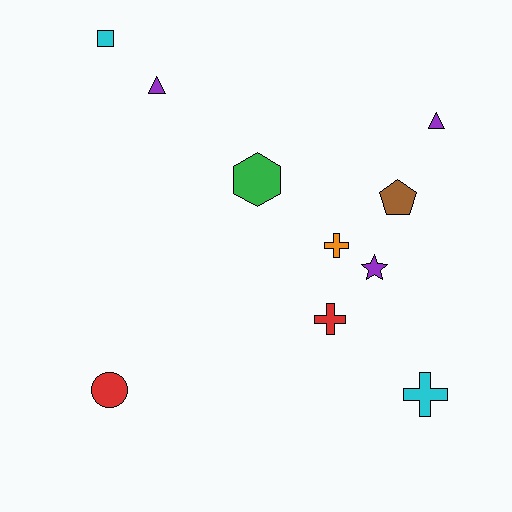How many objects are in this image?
There are 10 objects.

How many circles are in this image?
There is 1 circle.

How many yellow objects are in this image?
There are no yellow objects.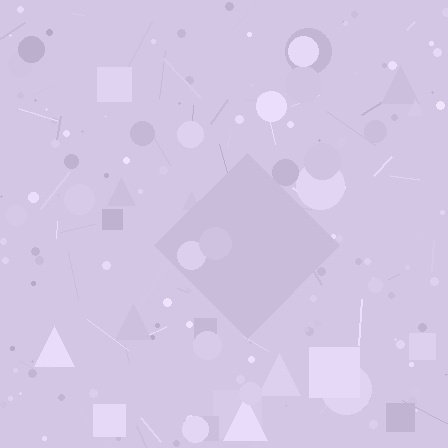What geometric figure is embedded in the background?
A diamond is embedded in the background.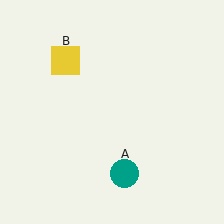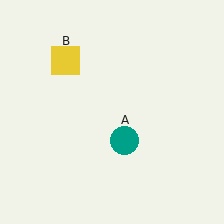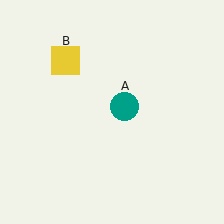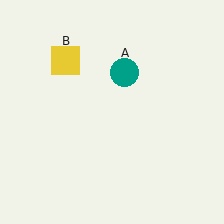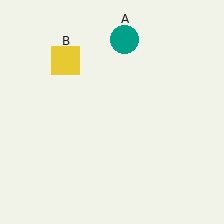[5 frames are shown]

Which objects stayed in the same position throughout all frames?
Yellow square (object B) remained stationary.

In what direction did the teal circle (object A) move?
The teal circle (object A) moved up.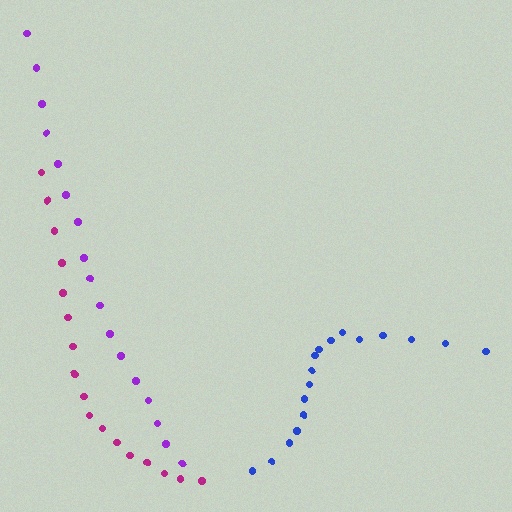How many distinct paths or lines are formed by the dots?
There are 3 distinct paths.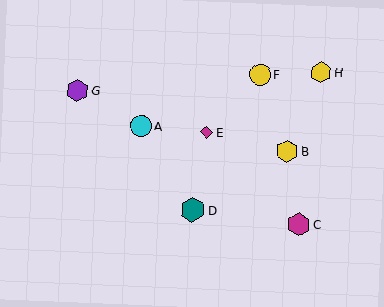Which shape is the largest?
The teal hexagon (labeled D) is the largest.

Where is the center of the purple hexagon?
The center of the purple hexagon is at (77, 91).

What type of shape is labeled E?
Shape E is a magenta diamond.